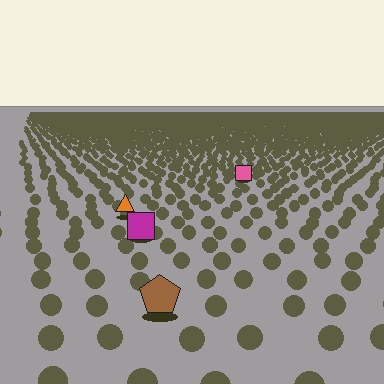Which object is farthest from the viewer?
The pink square is farthest from the viewer. It appears smaller and the ground texture around it is denser.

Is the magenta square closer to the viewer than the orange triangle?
Yes. The magenta square is closer — you can tell from the texture gradient: the ground texture is coarser near it.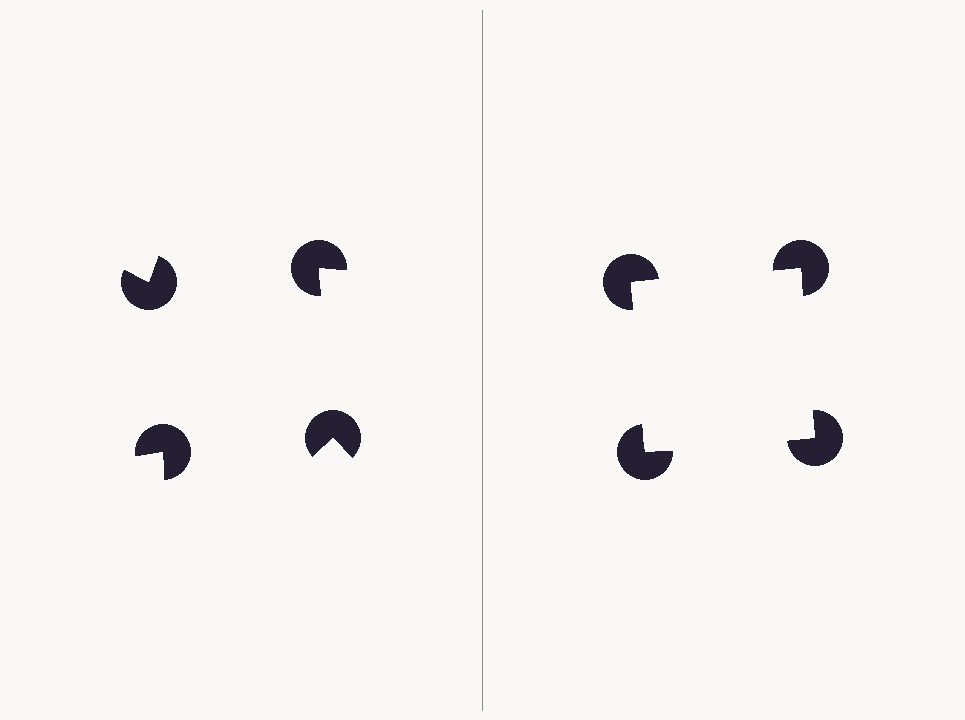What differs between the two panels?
The pac-man discs are positioned identically on both sides; only the wedge orientations differ. On the right they align to a square; on the left they are misaligned.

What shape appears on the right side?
An illusory square.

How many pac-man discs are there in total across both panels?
8 — 4 on each side.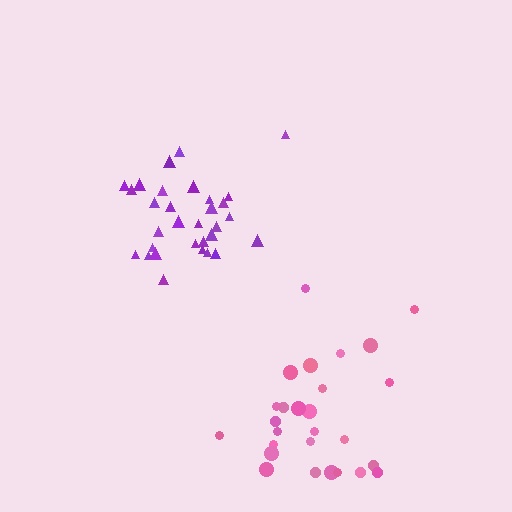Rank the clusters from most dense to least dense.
purple, pink.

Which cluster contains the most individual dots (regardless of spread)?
Purple (31).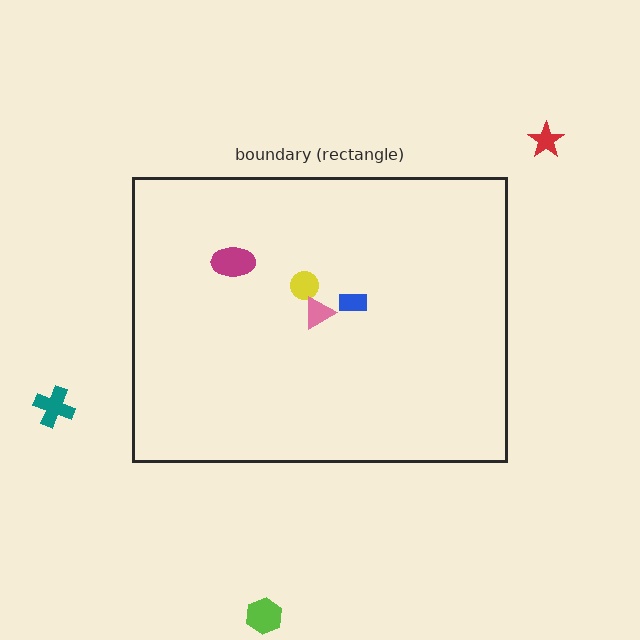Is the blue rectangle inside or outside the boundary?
Inside.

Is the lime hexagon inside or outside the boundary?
Outside.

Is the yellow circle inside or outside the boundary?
Inside.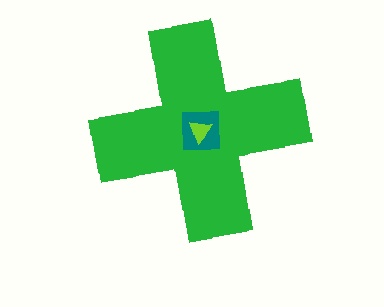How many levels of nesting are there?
3.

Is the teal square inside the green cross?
Yes.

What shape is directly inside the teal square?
The lime triangle.